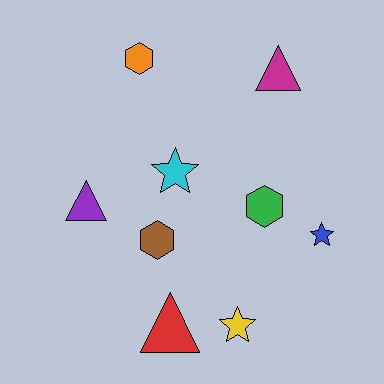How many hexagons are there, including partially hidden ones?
There are 3 hexagons.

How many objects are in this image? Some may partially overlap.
There are 9 objects.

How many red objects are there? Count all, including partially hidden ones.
There is 1 red object.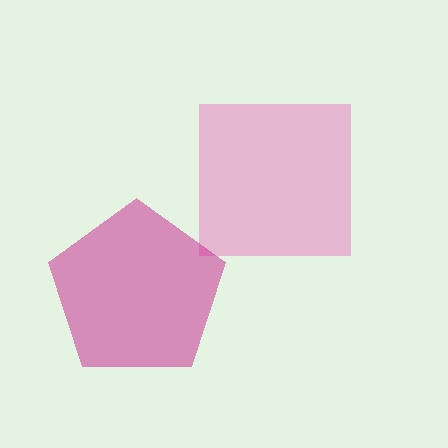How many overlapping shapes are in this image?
There are 2 overlapping shapes in the image.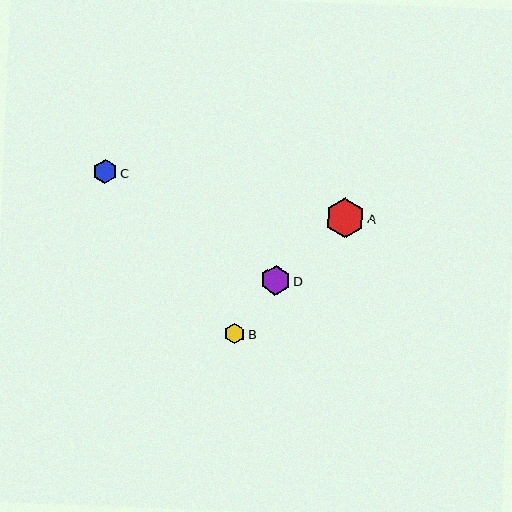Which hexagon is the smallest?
Hexagon B is the smallest with a size of approximately 20 pixels.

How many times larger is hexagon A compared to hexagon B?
Hexagon A is approximately 1.9 times the size of hexagon B.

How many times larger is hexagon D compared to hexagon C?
Hexagon D is approximately 1.2 times the size of hexagon C.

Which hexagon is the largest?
Hexagon A is the largest with a size of approximately 39 pixels.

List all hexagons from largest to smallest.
From largest to smallest: A, D, C, B.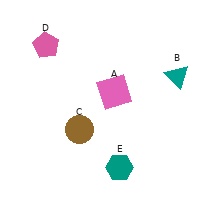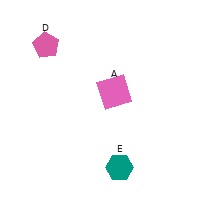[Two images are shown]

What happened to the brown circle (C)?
The brown circle (C) was removed in Image 2. It was in the bottom-left area of Image 1.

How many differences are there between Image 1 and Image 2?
There are 2 differences between the two images.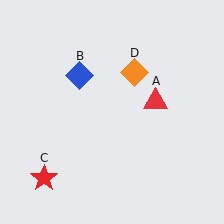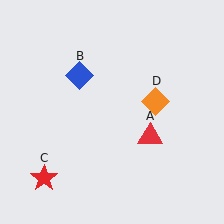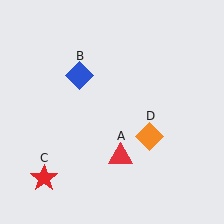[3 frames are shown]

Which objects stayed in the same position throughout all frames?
Blue diamond (object B) and red star (object C) remained stationary.